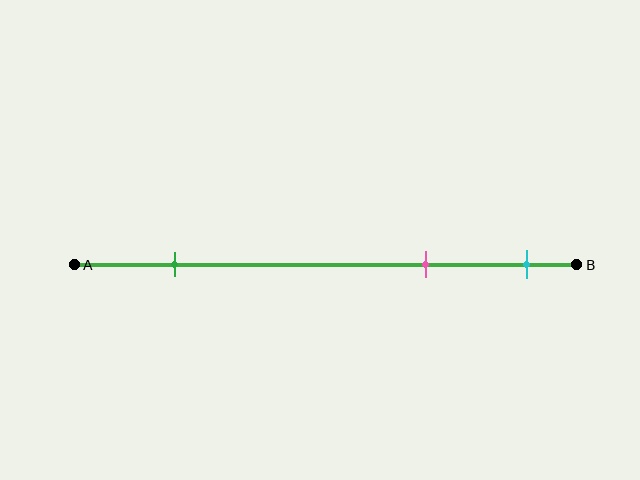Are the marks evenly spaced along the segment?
No, the marks are not evenly spaced.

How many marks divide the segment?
There are 3 marks dividing the segment.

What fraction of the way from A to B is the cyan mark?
The cyan mark is approximately 90% (0.9) of the way from A to B.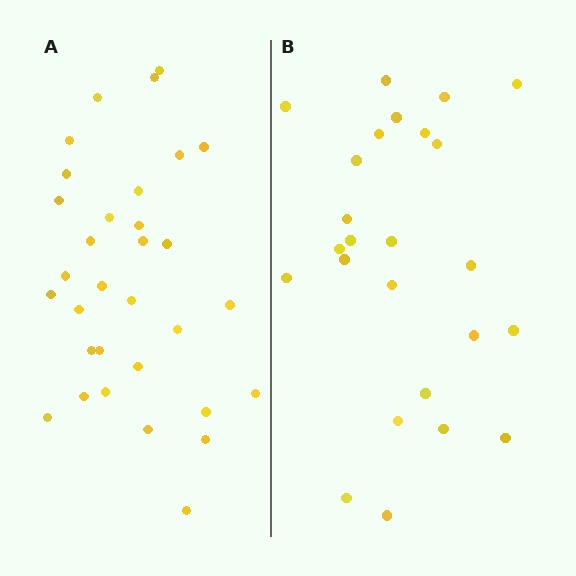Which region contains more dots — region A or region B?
Region A (the left region) has more dots.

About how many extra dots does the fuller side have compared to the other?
Region A has roughly 8 or so more dots than region B.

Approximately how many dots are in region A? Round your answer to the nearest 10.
About 30 dots. (The exact count is 32, which rounds to 30.)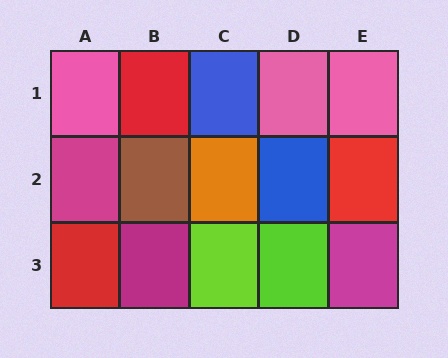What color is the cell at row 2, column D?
Blue.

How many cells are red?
3 cells are red.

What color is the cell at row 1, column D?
Pink.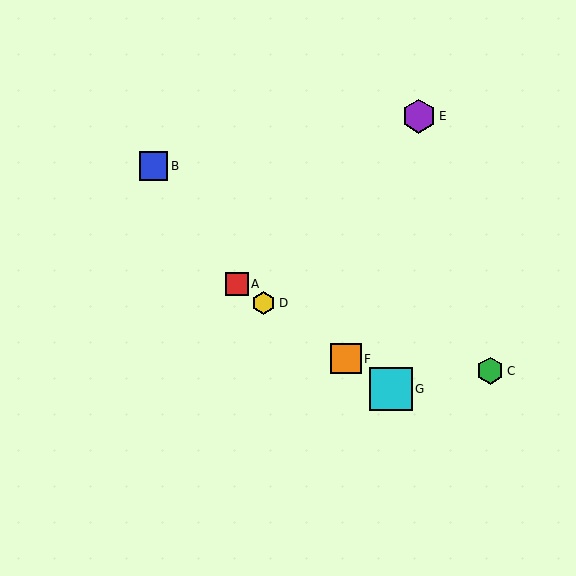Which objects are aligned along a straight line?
Objects A, D, F, G are aligned along a straight line.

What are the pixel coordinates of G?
Object G is at (391, 389).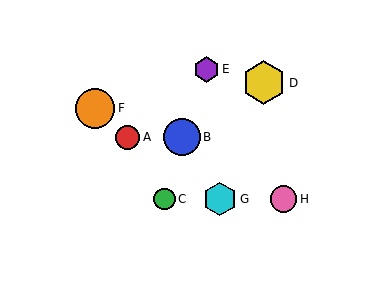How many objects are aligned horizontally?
3 objects (C, G, H) are aligned horizontally.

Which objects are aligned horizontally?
Objects C, G, H are aligned horizontally.